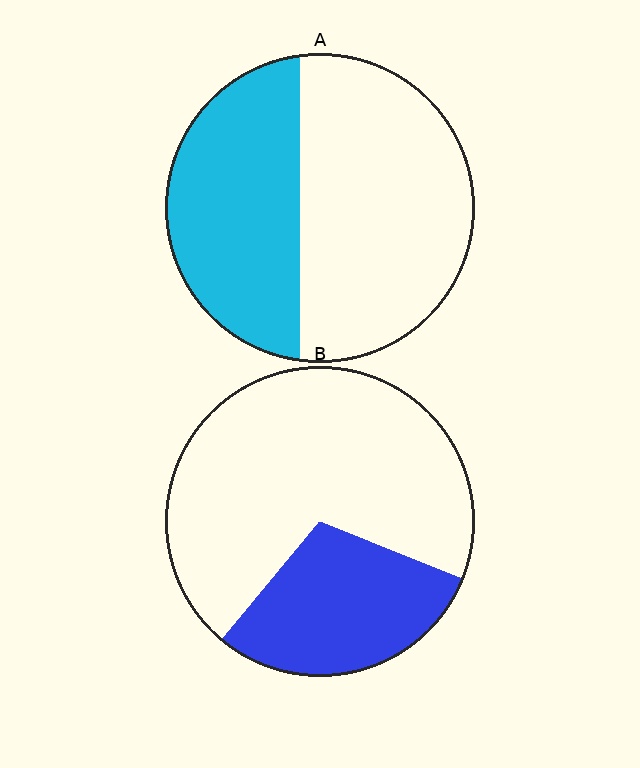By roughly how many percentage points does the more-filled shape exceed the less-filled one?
By roughly 10 percentage points (A over B).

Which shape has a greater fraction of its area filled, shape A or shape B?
Shape A.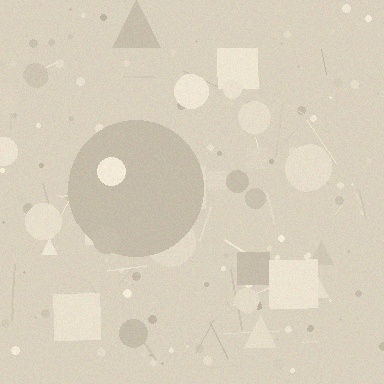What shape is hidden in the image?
A circle is hidden in the image.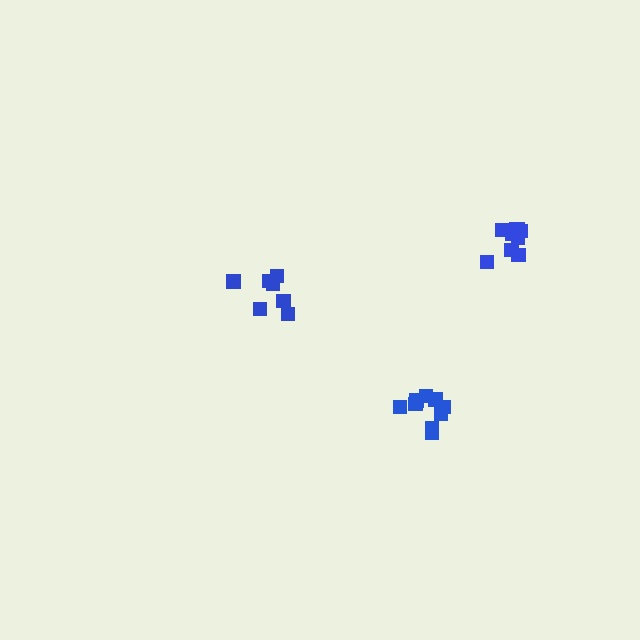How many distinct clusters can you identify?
There are 3 distinct clusters.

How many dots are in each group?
Group 1: 8 dots, Group 2: 9 dots, Group 3: 9 dots (26 total).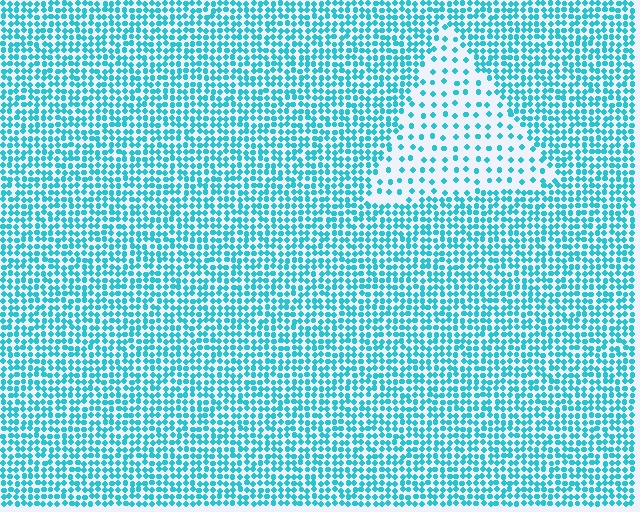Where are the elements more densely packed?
The elements are more densely packed outside the triangle boundary.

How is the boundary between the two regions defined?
The boundary is defined by a change in element density (approximately 2.6x ratio). All elements are the same color, size, and shape.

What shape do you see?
I see a triangle.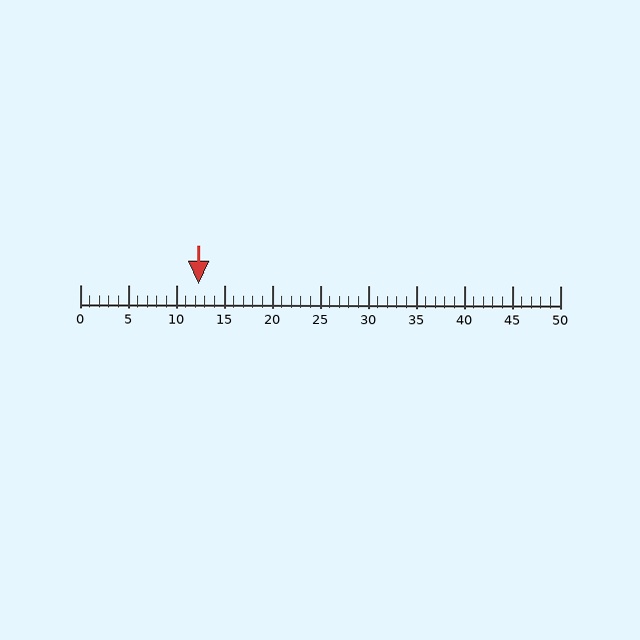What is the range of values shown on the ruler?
The ruler shows values from 0 to 50.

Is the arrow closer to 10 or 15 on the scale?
The arrow is closer to 10.